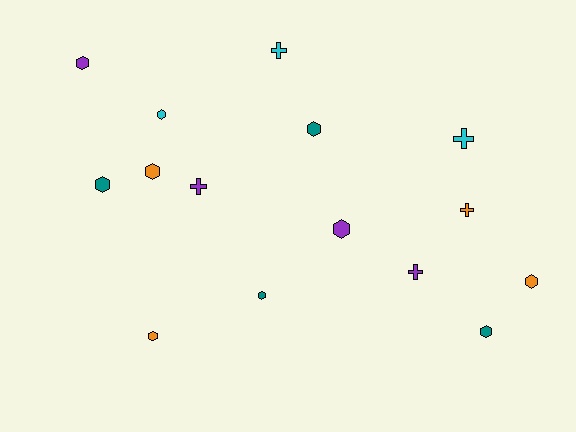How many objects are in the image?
There are 15 objects.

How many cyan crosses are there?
There are 2 cyan crosses.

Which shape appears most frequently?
Hexagon, with 10 objects.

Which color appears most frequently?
Orange, with 4 objects.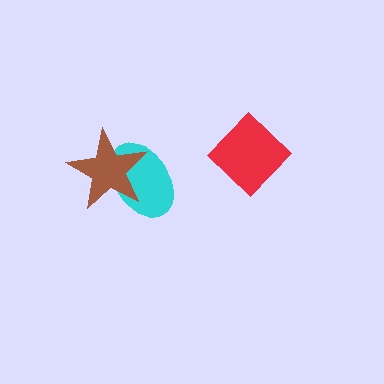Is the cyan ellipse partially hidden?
Yes, it is partially covered by another shape.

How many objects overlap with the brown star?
1 object overlaps with the brown star.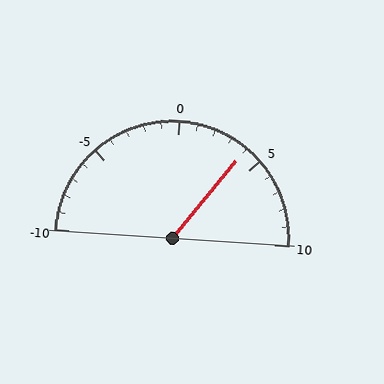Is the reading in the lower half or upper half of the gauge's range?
The reading is in the upper half of the range (-10 to 10).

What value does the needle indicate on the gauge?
The needle indicates approximately 4.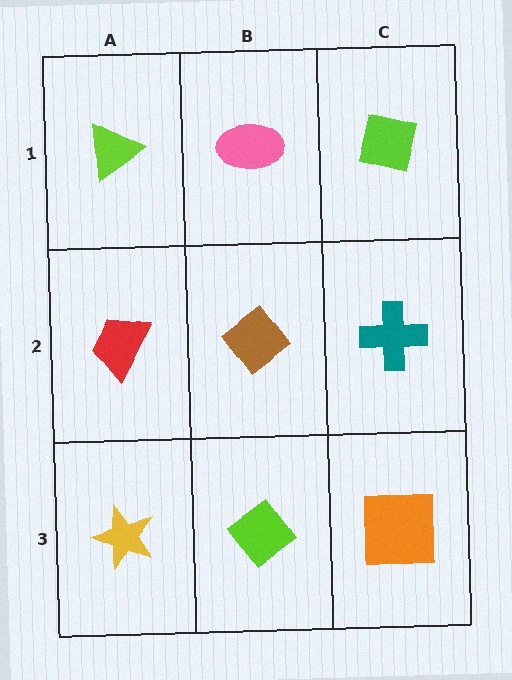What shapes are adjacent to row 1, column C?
A teal cross (row 2, column C), a pink ellipse (row 1, column B).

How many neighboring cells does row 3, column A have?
2.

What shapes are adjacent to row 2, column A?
A lime triangle (row 1, column A), a yellow star (row 3, column A), a brown diamond (row 2, column B).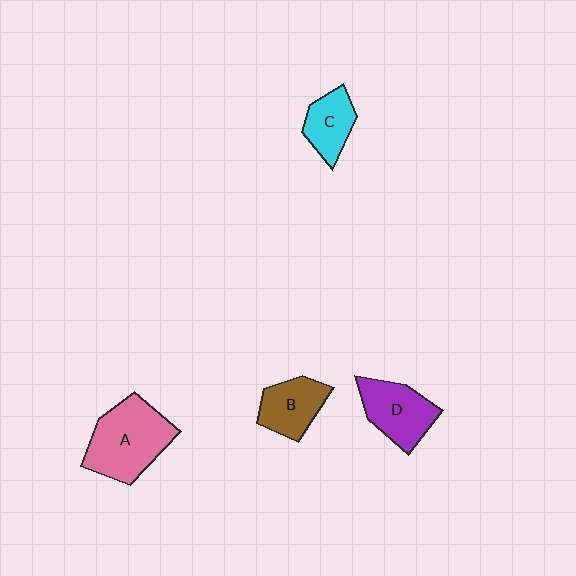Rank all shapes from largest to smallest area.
From largest to smallest: A (pink), D (purple), B (brown), C (cyan).